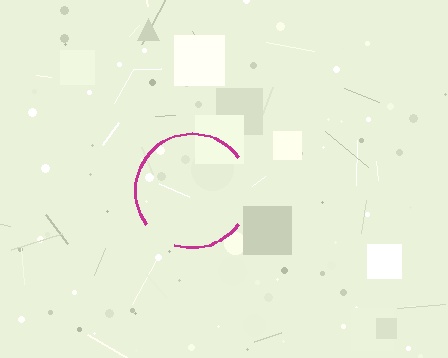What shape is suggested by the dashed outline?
The dashed outline suggests a circle.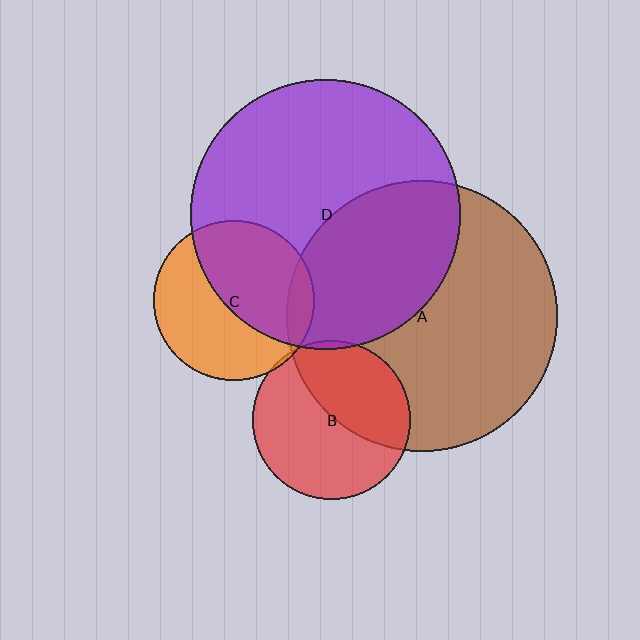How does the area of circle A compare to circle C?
Approximately 2.9 times.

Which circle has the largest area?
Circle A (brown).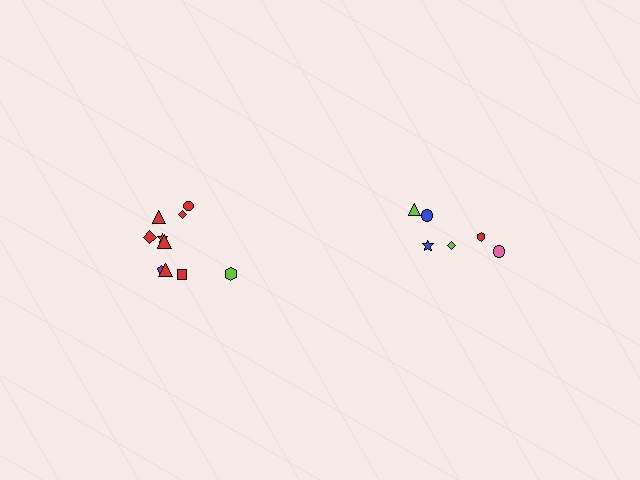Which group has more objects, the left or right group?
The left group.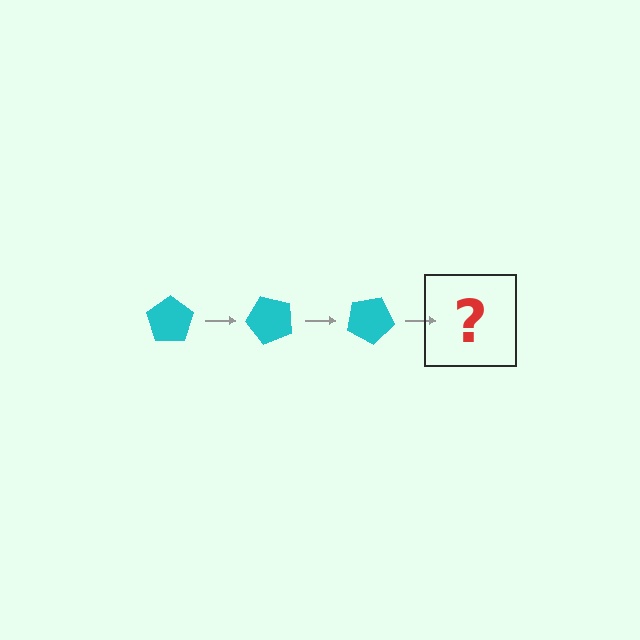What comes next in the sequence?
The next element should be a cyan pentagon rotated 150 degrees.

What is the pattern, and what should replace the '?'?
The pattern is that the pentagon rotates 50 degrees each step. The '?' should be a cyan pentagon rotated 150 degrees.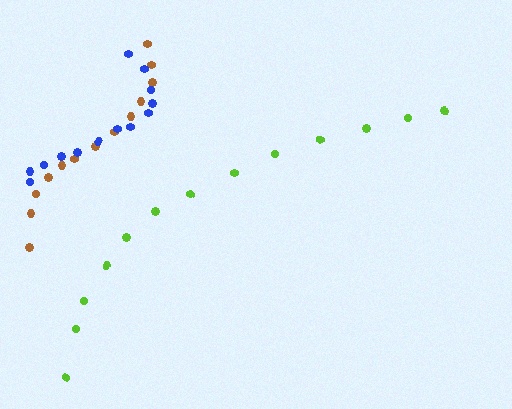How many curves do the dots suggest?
There are 3 distinct paths.